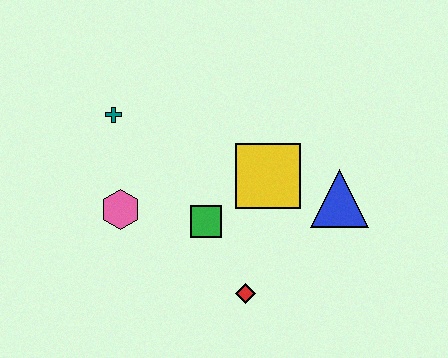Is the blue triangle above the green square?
Yes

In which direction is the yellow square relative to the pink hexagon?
The yellow square is to the right of the pink hexagon.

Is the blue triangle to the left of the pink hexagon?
No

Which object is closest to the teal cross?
The pink hexagon is closest to the teal cross.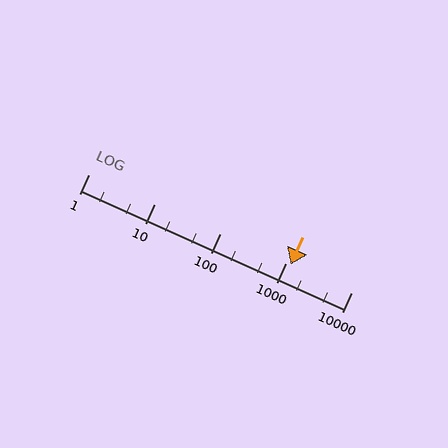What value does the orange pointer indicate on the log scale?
The pointer indicates approximately 1200.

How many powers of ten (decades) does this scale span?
The scale spans 4 decades, from 1 to 10000.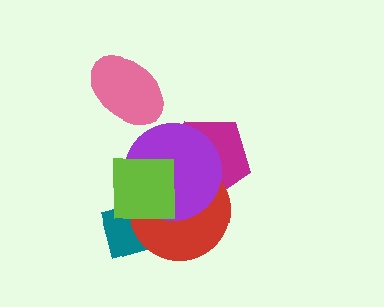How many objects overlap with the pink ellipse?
0 objects overlap with the pink ellipse.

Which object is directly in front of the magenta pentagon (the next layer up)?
The red circle is directly in front of the magenta pentagon.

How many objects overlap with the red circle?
4 objects overlap with the red circle.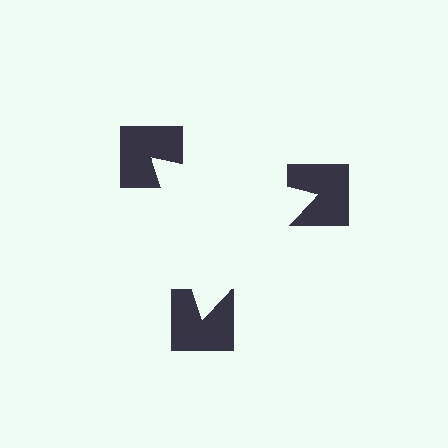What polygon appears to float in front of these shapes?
An illusory triangle — its edges are inferred from the aligned wedge cuts in the notched squares, not physically drawn.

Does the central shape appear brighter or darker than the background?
It typically appears slightly brighter than the background, even though no actual brightness change is drawn.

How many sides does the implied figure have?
3 sides.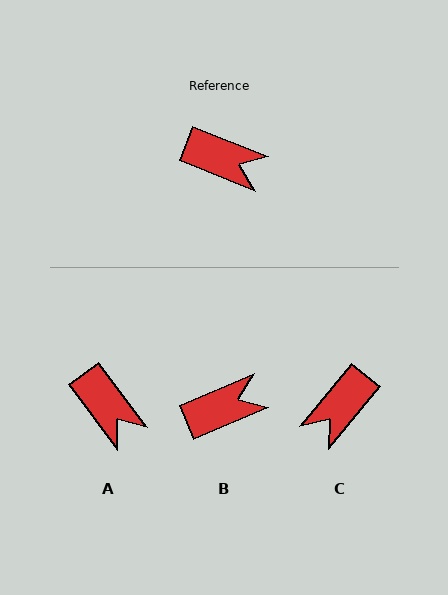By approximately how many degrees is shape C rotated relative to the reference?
Approximately 108 degrees clockwise.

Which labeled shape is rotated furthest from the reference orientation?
C, about 108 degrees away.